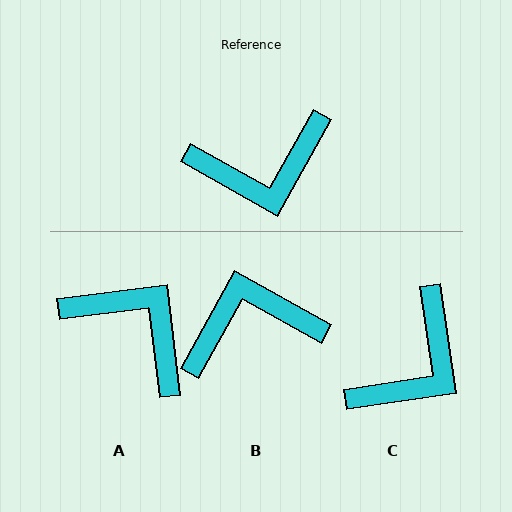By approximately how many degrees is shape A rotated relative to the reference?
Approximately 127 degrees counter-clockwise.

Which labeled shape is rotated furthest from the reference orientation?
B, about 179 degrees away.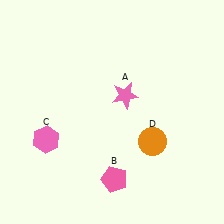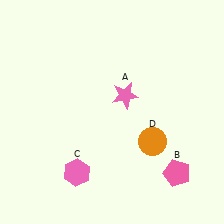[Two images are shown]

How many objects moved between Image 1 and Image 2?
2 objects moved between the two images.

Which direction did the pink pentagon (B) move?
The pink pentagon (B) moved right.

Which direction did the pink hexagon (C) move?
The pink hexagon (C) moved down.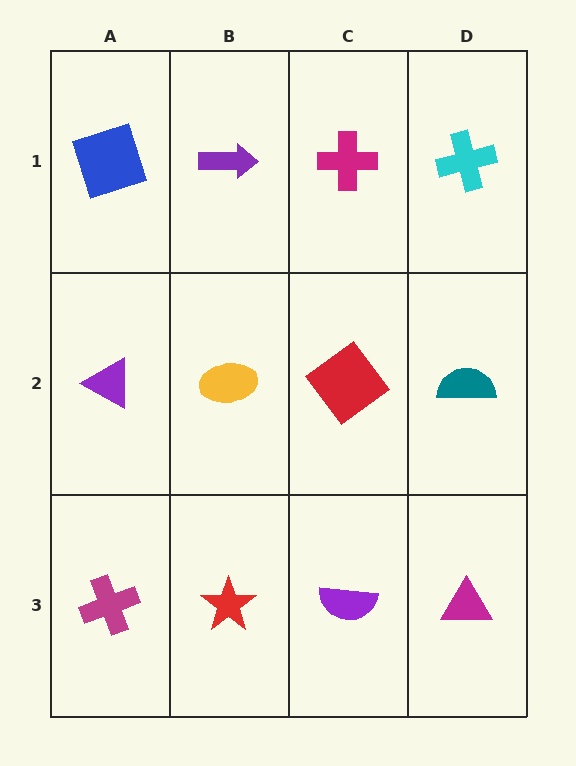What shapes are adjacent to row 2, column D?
A cyan cross (row 1, column D), a magenta triangle (row 3, column D), a red diamond (row 2, column C).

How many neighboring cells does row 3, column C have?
3.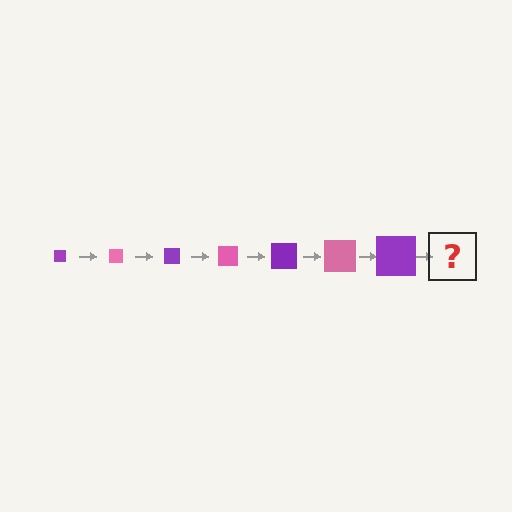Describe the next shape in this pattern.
It should be a pink square, larger than the previous one.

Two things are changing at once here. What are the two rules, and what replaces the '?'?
The two rules are that the square grows larger each step and the color cycles through purple and pink. The '?' should be a pink square, larger than the previous one.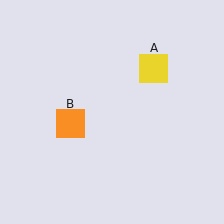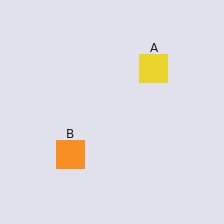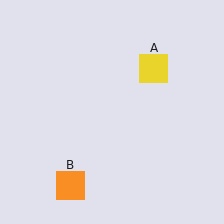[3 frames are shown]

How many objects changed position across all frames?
1 object changed position: orange square (object B).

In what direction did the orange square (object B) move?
The orange square (object B) moved down.